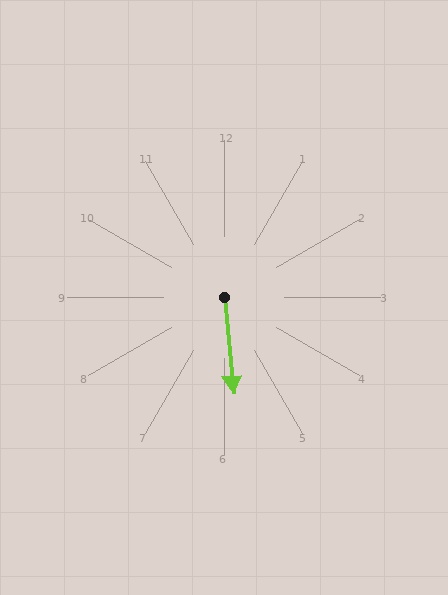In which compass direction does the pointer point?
South.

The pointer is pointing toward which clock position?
Roughly 6 o'clock.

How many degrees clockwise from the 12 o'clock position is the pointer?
Approximately 175 degrees.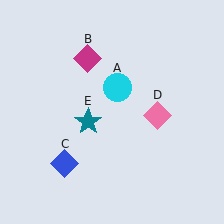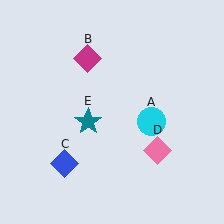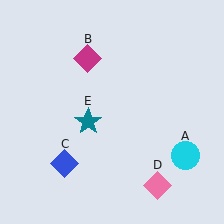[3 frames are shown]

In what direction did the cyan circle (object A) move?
The cyan circle (object A) moved down and to the right.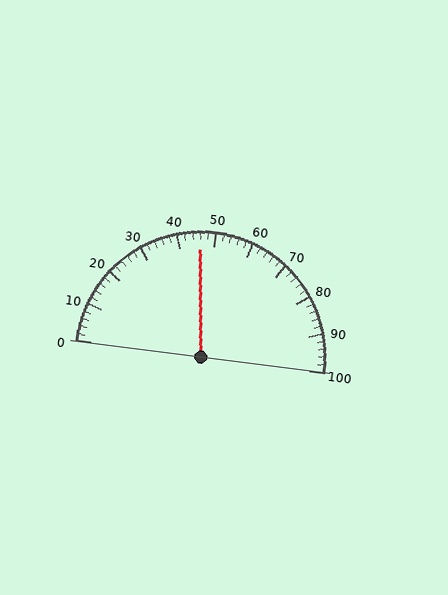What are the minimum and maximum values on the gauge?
The gauge ranges from 0 to 100.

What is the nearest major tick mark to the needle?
The nearest major tick mark is 50.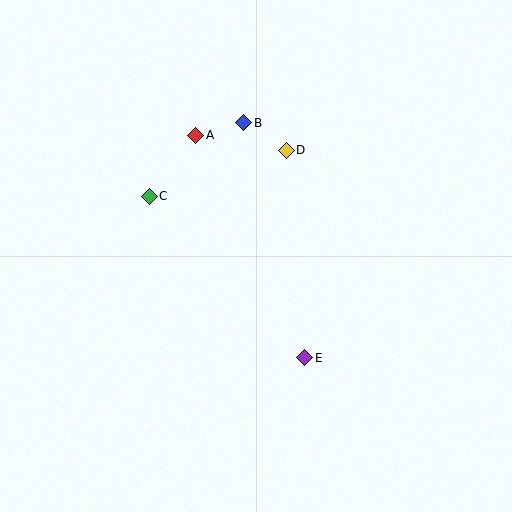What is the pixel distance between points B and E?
The distance between B and E is 243 pixels.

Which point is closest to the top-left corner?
Point A is closest to the top-left corner.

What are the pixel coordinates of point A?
Point A is at (196, 135).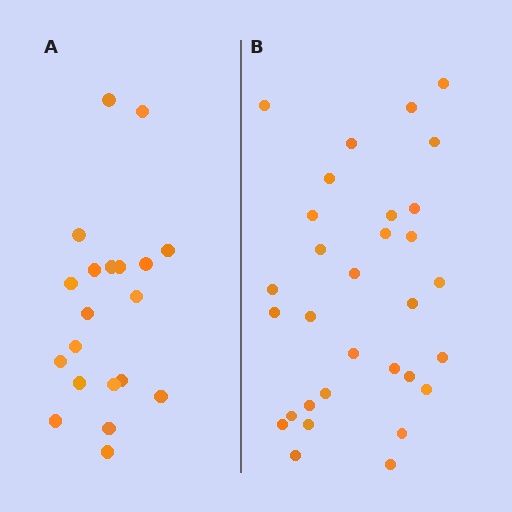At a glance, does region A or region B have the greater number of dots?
Region B (the right region) has more dots.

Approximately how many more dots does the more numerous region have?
Region B has roughly 12 or so more dots than region A.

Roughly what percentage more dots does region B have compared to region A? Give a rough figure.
About 55% more.